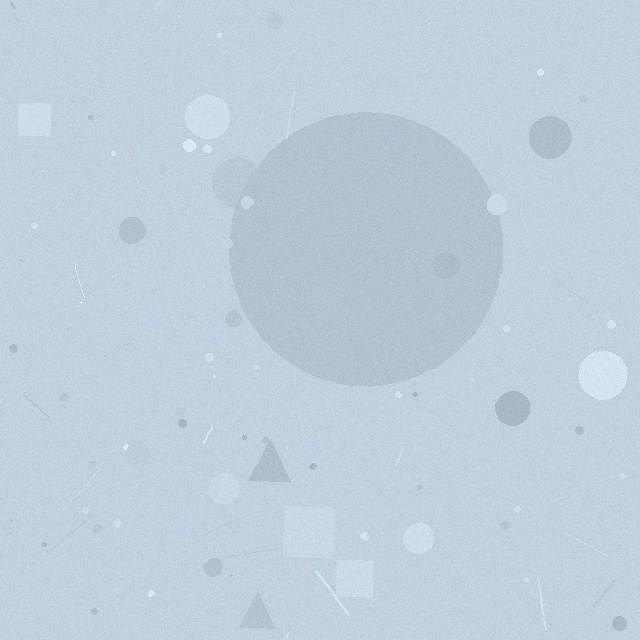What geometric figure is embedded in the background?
A circle is embedded in the background.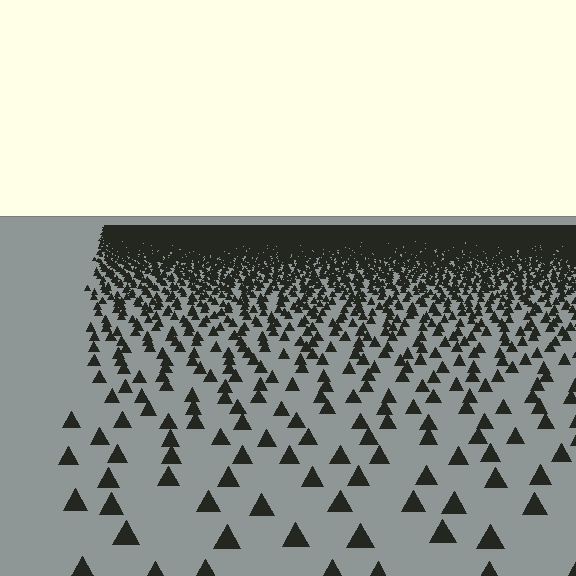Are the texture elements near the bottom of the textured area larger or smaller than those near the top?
Larger. Near the bottom, elements are closer to the viewer and appear at a bigger on-screen size.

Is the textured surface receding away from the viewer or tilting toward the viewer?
The surface is receding away from the viewer. Texture elements get smaller and denser toward the top.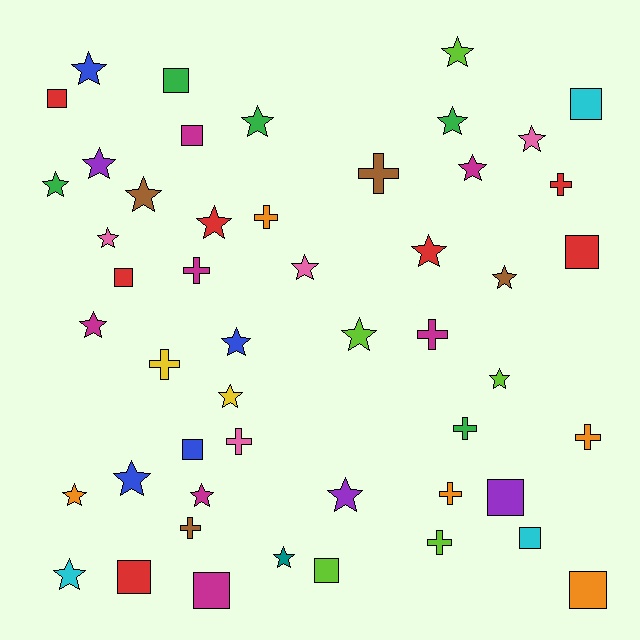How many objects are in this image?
There are 50 objects.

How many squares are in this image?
There are 13 squares.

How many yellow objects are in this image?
There are 2 yellow objects.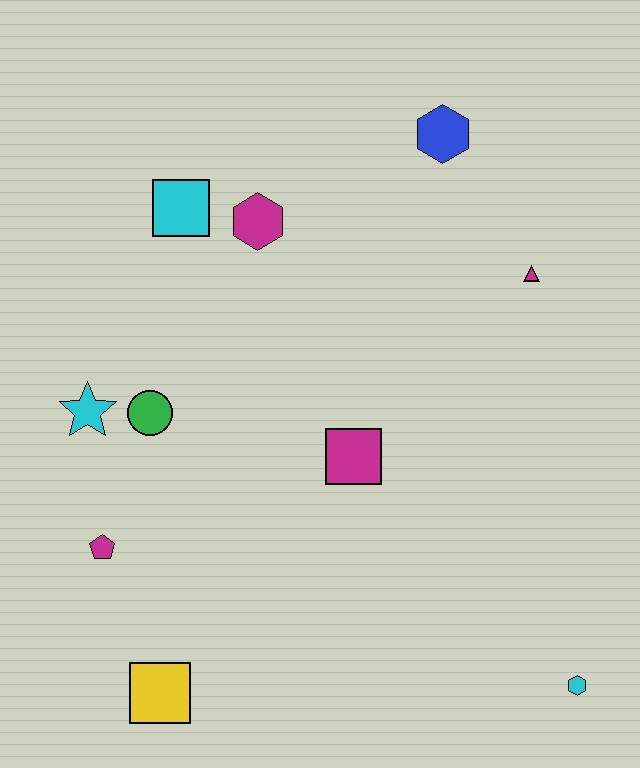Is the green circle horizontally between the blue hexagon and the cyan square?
No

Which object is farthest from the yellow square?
The blue hexagon is farthest from the yellow square.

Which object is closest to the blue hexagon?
The magenta triangle is closest to the blue hexagon.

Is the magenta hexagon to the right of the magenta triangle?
No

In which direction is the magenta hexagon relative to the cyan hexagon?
The magenta hexagon is above the cyan hexagon.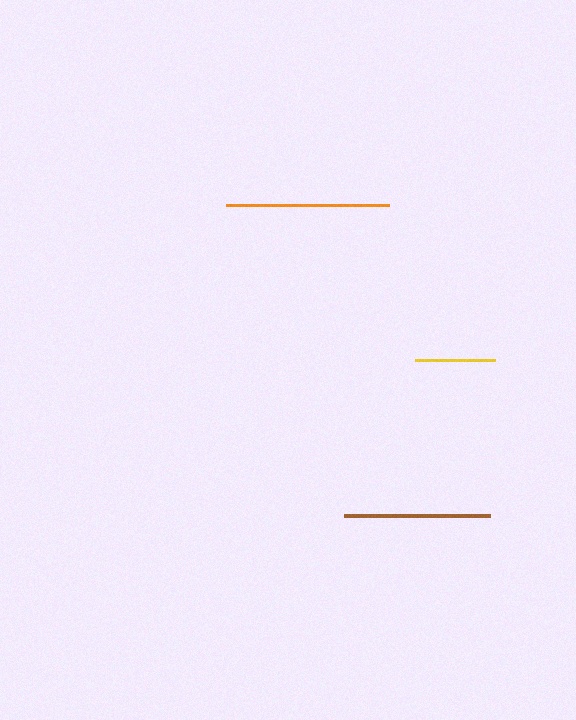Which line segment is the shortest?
The yellow line is the shortest at approximately 79 pixels.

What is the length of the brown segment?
The brown segment is approximately 146 pixels long.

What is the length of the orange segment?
The orange segment is approximately 163 pixels long.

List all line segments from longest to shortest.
From longest to shortest: orange, brown, yellow.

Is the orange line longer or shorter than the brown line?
The orange line is longer than the brown line.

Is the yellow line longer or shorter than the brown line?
The brown line is longer than the yellow line.